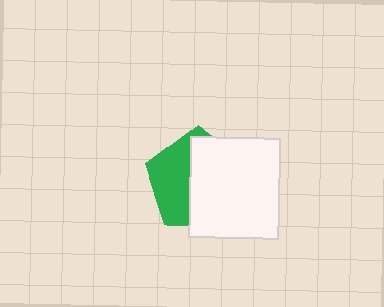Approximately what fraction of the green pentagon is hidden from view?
Roughly 59% of the green pentagon is hidden behind the white rectangle.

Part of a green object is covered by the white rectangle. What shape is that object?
It is a pentagon.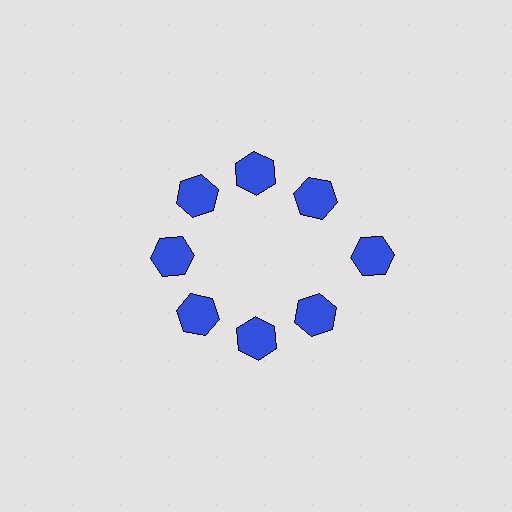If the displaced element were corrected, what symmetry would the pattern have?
It would have 8-fold rotational symmetry — the pattern would map onto itself every 45 degrees.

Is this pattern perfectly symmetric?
No. The 8 blue hexagons are arranged in a ring, but one element near the 3 o'clock position is pushed outward from the center, breaking the 8-fold rotational symmetry.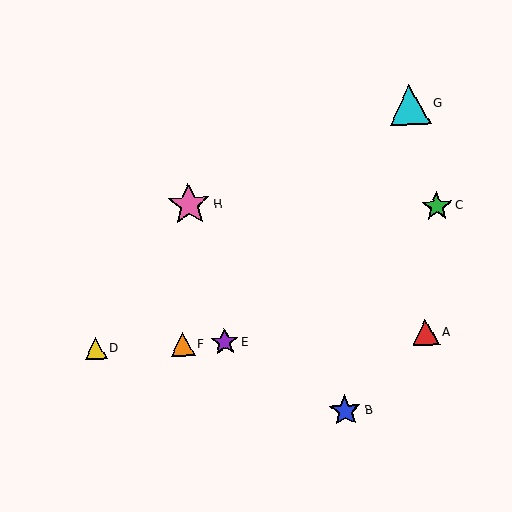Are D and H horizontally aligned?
No, D is at y≈349 and H is at y≈205.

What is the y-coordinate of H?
Object H is at y≈205.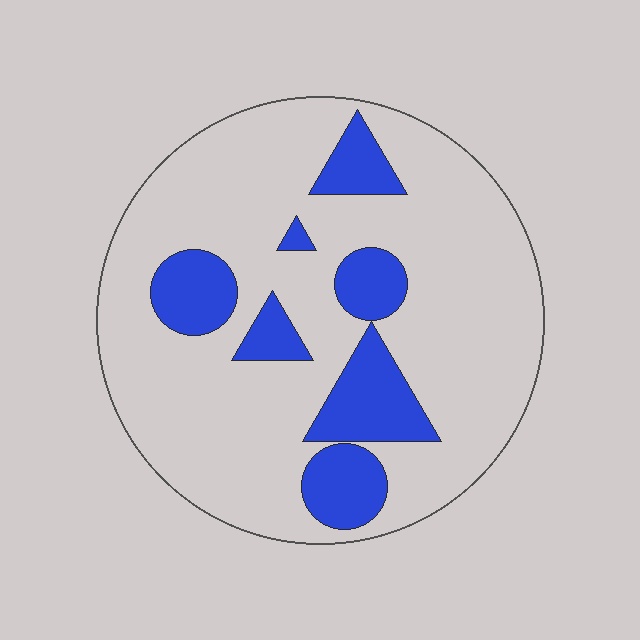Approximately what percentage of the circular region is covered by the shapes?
Approximately 20%.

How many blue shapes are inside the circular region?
7.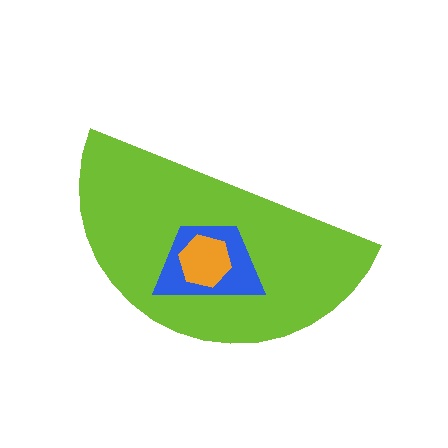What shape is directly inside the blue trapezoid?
The orange hexagon.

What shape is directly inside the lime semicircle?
The blue trapezoid.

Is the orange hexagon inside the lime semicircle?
Yes.